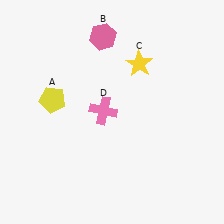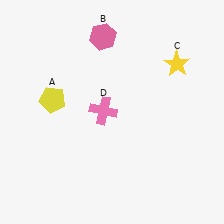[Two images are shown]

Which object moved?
The yellow star (C) moved right.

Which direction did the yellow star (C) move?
The yellow star (C) moved right.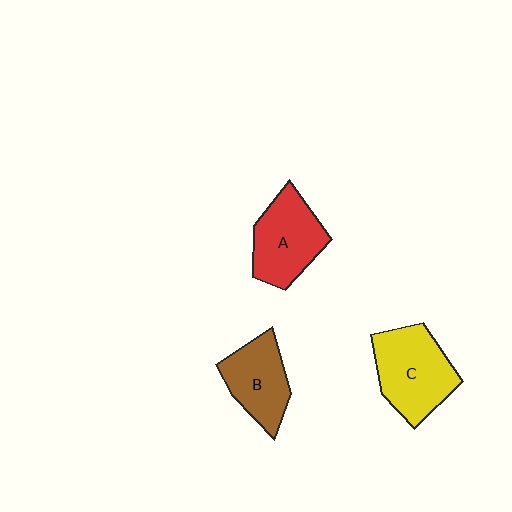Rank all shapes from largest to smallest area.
From largest to smallest: C (yellow), A (red), B (brown).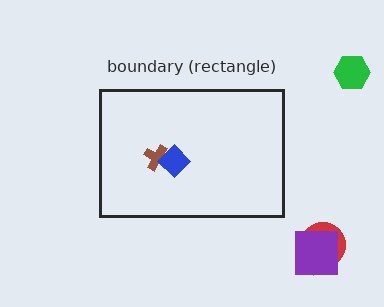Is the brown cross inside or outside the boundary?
Inside.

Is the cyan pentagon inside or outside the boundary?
Outside.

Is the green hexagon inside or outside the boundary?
Outside.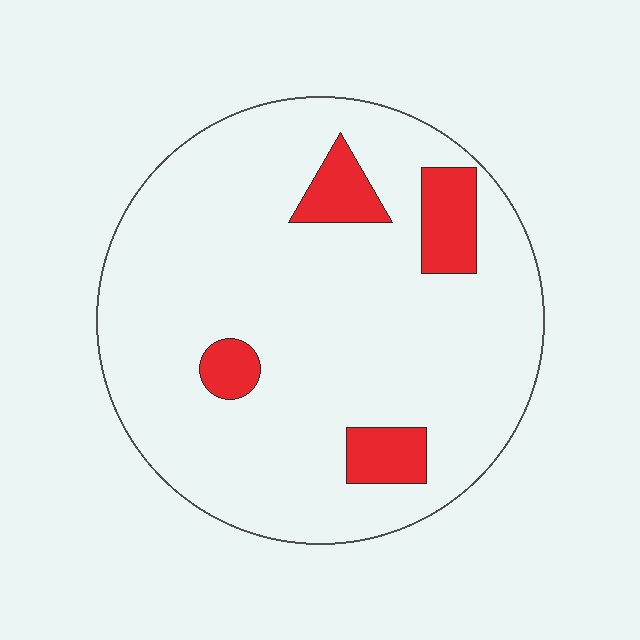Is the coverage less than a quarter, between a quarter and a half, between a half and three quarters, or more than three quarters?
Less than a quarter.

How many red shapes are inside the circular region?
4.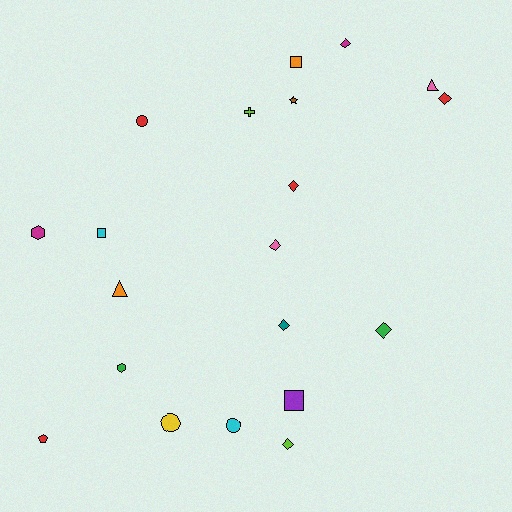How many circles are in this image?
There are 3 circles.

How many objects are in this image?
There are 20 objects.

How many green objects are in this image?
There are 2 green objects.